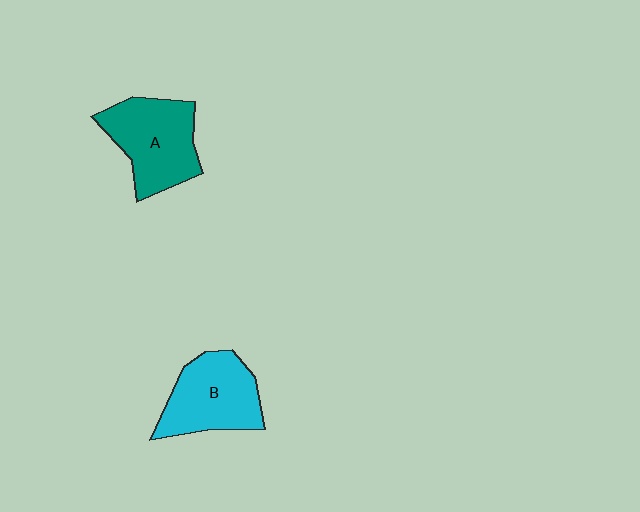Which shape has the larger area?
Shape A (teal).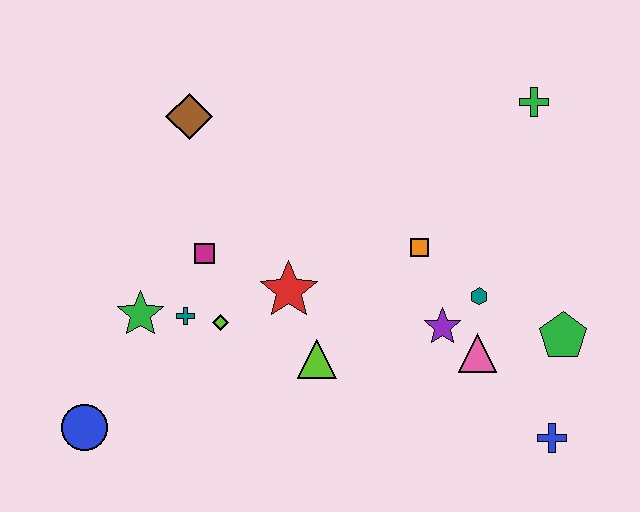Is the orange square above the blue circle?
Yes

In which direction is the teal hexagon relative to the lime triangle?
The teal hexagon is to the right of the lime triangle.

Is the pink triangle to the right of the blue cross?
No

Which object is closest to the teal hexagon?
The purple star is closest to the teal hexagon.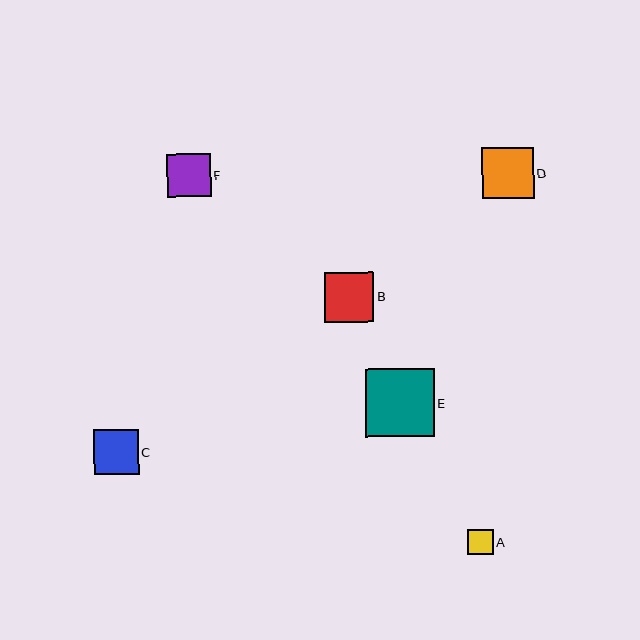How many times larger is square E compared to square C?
Square E is approximately 1.5 times the size of square C.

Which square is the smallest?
Square A is the smallest with a size of approximately 26 pixels.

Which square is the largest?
Square E is the largest with a size of approximately 68 pixels.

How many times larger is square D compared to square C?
Square D is approximately 1.1 times the size of square C.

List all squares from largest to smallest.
From largest to smallest: E, D, B, C, F, A.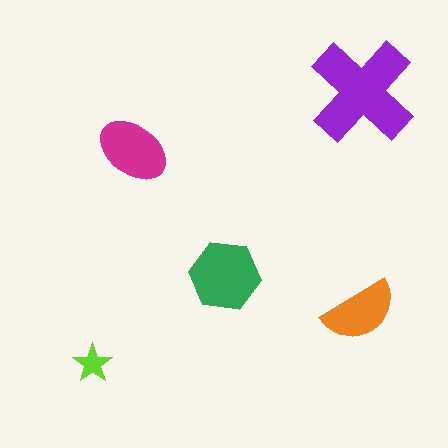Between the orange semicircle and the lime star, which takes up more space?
The orange semicircle.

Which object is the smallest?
The lime star.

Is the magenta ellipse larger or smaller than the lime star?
Larger.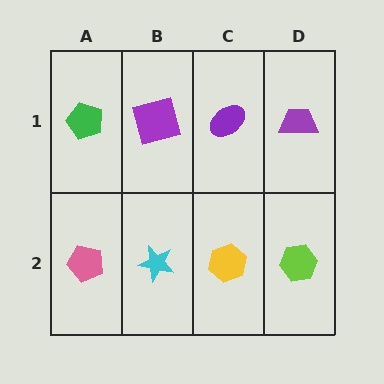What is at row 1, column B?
A purple square.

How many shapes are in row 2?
4 shapes.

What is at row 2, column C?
A yellow hexagon.